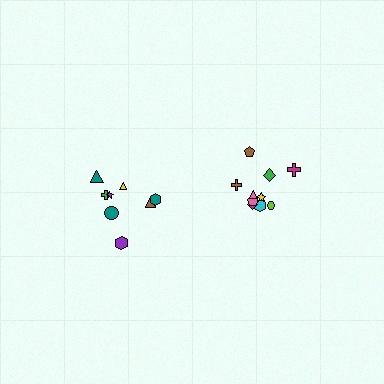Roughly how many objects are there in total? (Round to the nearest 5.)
Roughly 20 objects in total.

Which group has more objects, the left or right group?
The right group.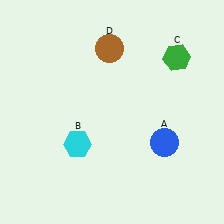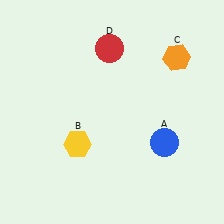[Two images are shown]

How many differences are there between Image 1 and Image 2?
There are 3 differences between the two images.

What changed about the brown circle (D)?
In Image 1, D is brown. In Image 2, it changed to red.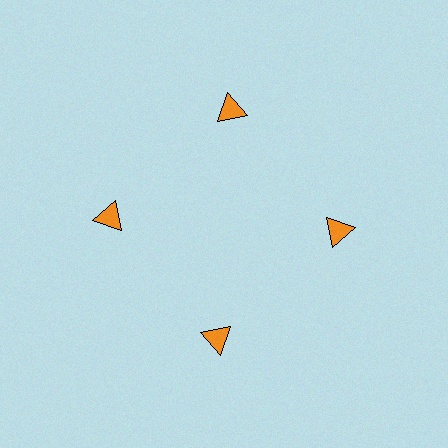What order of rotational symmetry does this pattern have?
This pattern has 4-fold rotational symmetry.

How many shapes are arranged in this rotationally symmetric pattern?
There are 4 shapes, arranged in 4 groups of 1.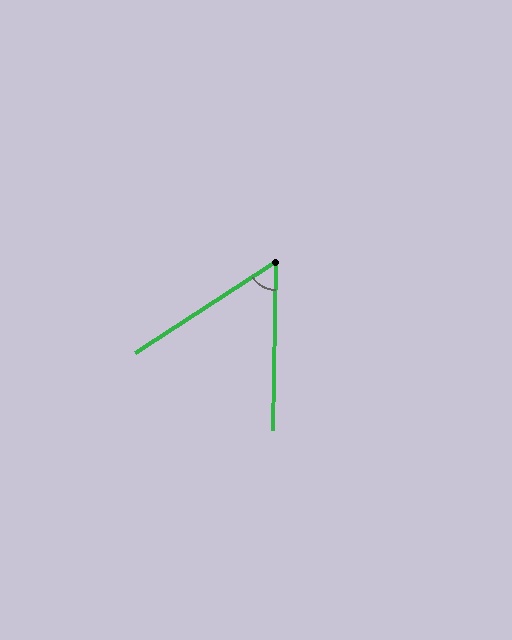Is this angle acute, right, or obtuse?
It is acute.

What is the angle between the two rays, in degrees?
Approximately 56 degrees.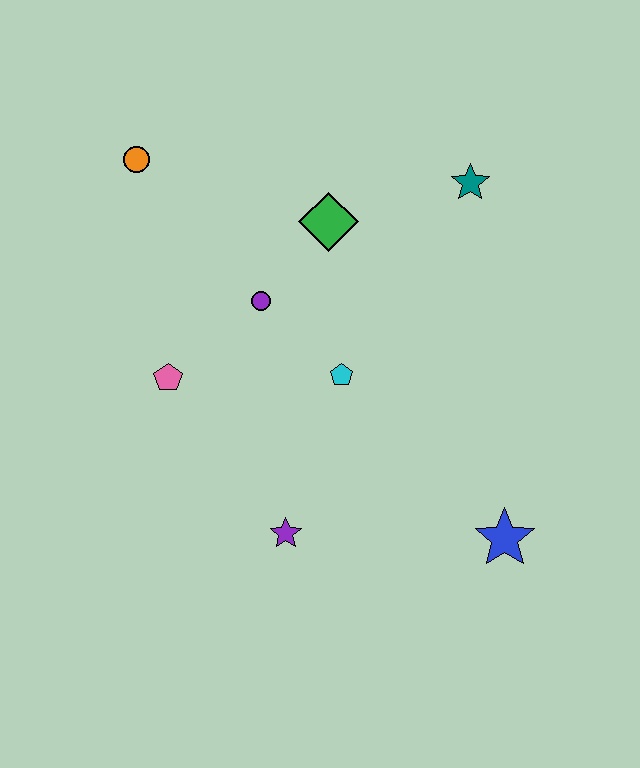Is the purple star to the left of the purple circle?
No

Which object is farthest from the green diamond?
The blue star is farthest from the green diamond.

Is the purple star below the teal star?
Yes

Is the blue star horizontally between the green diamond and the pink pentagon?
No